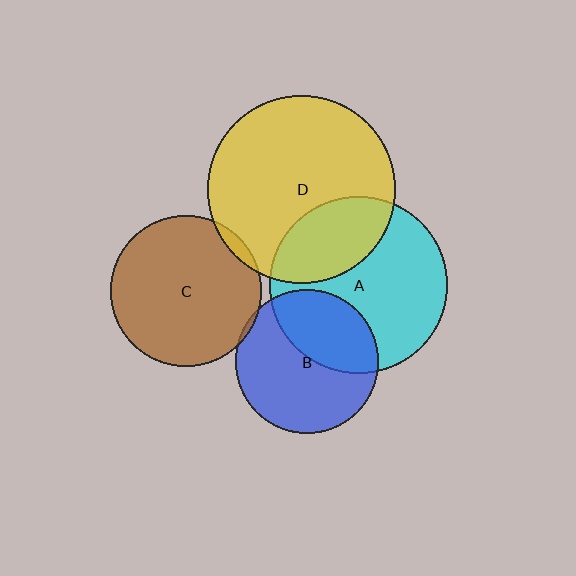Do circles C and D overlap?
Yes.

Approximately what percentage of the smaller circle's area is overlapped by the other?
Approximately 5%.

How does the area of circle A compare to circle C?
Approximately 1.4 times.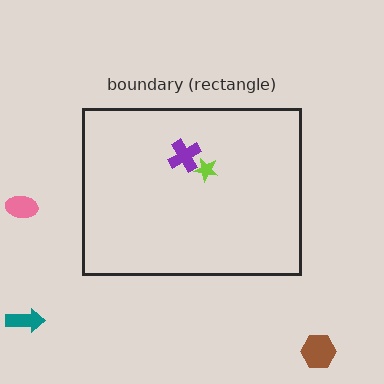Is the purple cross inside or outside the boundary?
Inside.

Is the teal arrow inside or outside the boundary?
Outside.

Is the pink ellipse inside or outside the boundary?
Outside.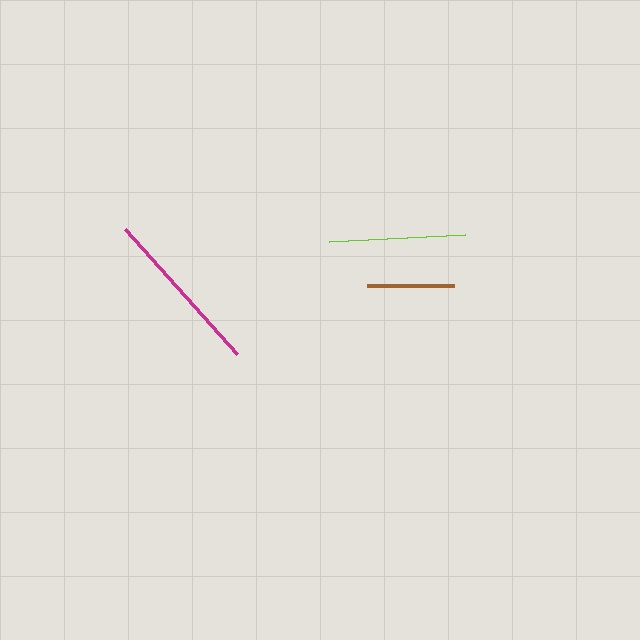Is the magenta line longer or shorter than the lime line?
The magenta line is longer than the lime line.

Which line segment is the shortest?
The brown line is the shortest at approximately 87 pixels.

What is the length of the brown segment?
The brown segment is approximately 87 pixels long.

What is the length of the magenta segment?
The magenta segment is approximately 168 pixels long.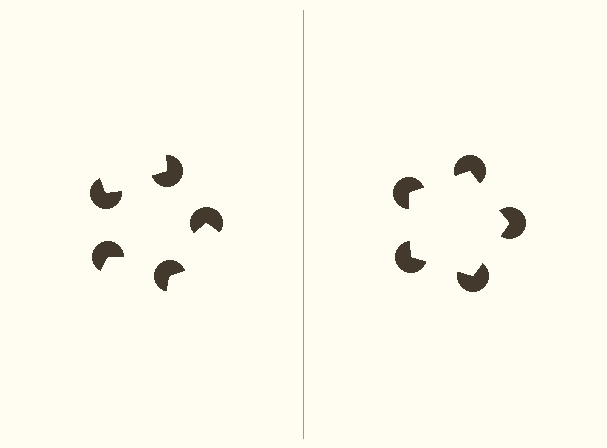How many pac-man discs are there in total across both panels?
10 — 5 on each side.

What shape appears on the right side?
An illusory pentagon.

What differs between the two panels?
The pac-man discs are positioned identically on both sides; only the wedge orientations differ. On the right they align to a pentagon; on the left they are misaligned.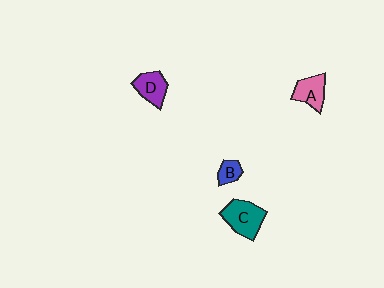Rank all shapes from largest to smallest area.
From largest to smallest: C (teal), D (purple), A (pink), B (blue).